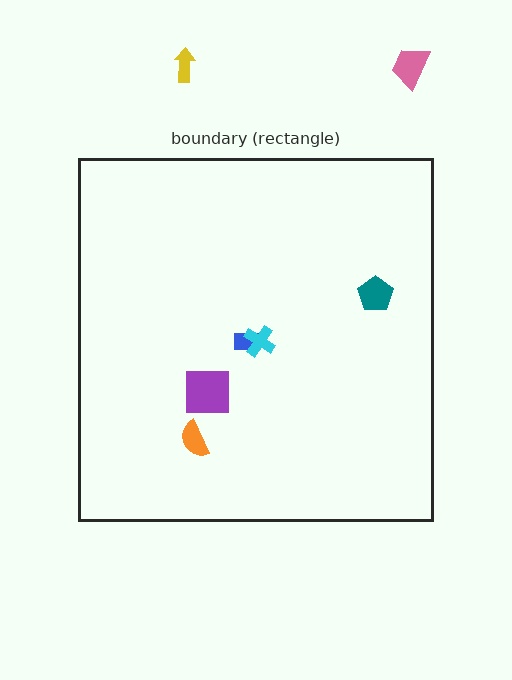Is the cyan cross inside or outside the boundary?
Inside.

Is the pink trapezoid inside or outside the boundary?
Outside.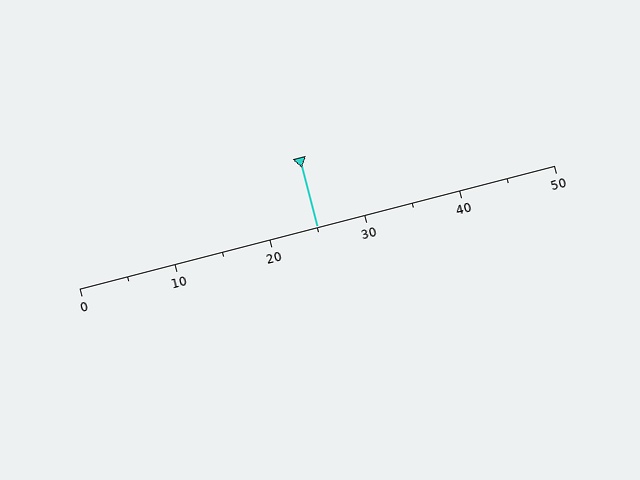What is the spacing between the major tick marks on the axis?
The major ticks are spaced 10 apart.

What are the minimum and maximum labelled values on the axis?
The axis runs from 0 to 50.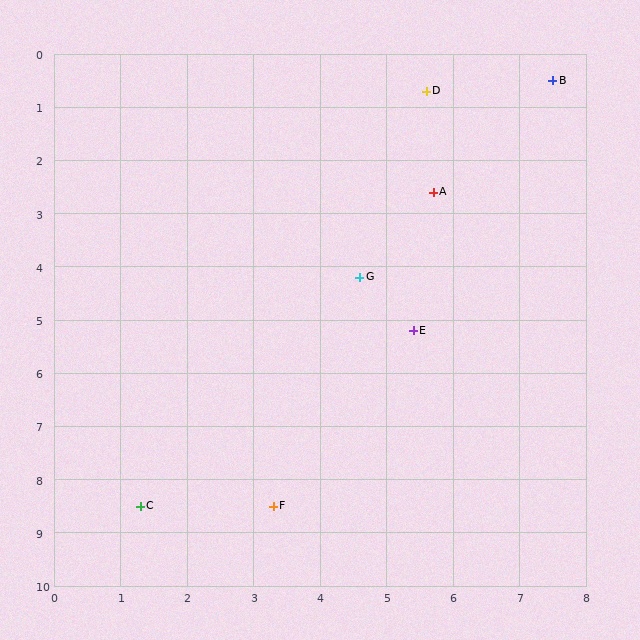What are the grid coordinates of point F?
Point F is at approximately (3.3, 8.5).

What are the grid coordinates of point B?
Point B is at approximately (7.5, 0.5).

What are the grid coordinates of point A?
Point A is at approximately (5.7, 2.6).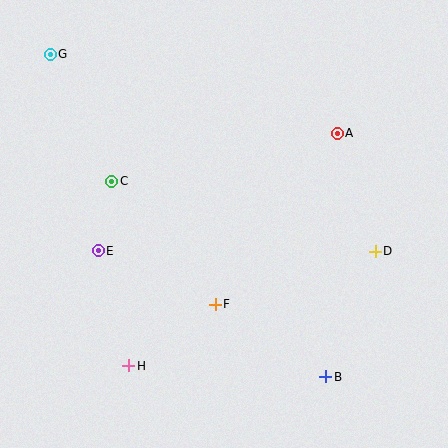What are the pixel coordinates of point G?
Point G is at (50, 54).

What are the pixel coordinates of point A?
Point A is at (337, 133).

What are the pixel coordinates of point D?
Point D is at (375, 251).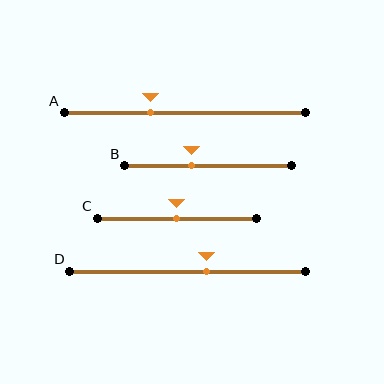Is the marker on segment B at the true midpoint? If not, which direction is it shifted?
No, the marker on segment B is shifted to the left by about 10% of the segment length.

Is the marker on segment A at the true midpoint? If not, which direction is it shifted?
No, the marker on segment A is shifted to the left by about 14% of the segment length.